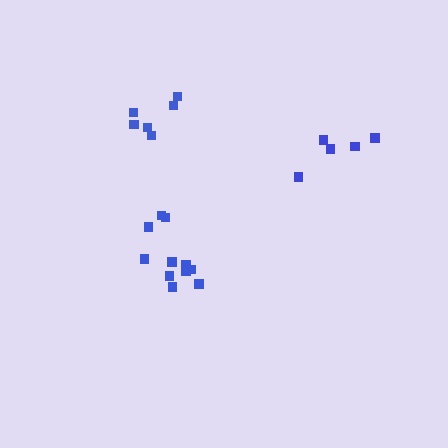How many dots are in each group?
Group 1: 11 dots, Group 2: 5 dots, Group 3: 6 dots (22 total).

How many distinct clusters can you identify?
There are 3 distinct clusters.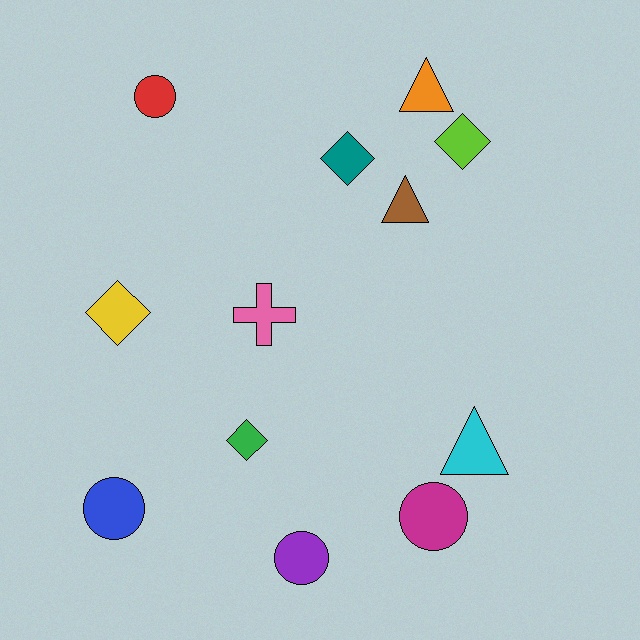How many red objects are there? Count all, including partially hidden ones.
There is 1 red object.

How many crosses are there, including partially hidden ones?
There is 1 cross.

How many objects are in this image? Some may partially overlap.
There are 12 objects.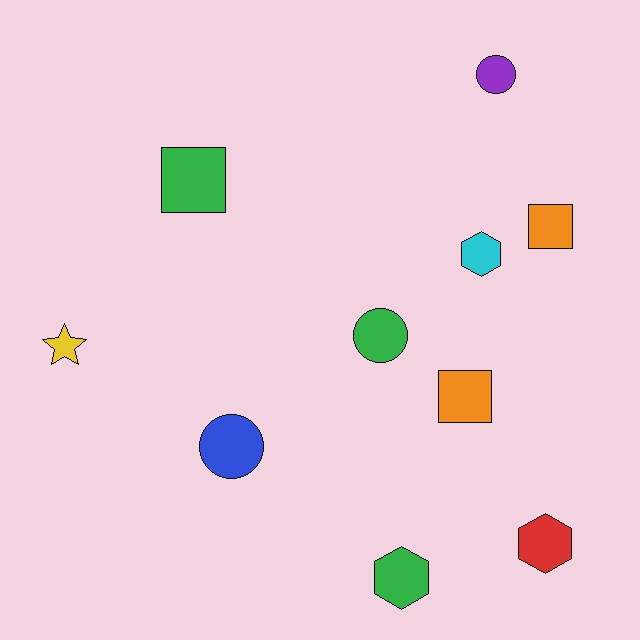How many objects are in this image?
There are 10 objects.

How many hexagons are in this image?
There are 3 hexagons.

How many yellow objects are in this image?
There is 1 yellow object.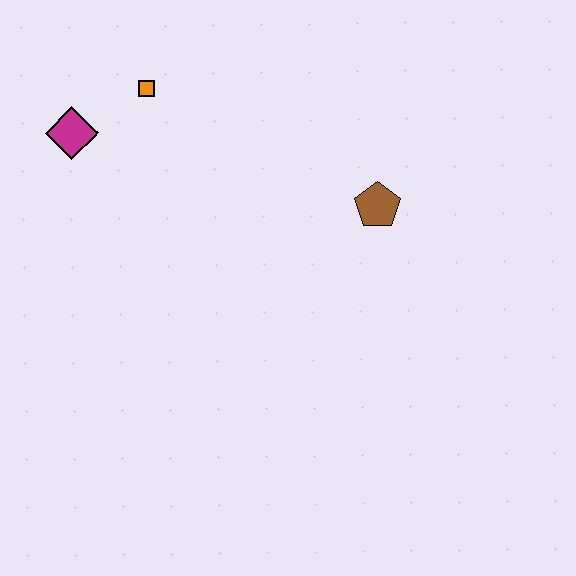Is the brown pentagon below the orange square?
Yes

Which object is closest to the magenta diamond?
The orange square is closest to the magenta diamond.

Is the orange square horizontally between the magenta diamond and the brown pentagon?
Yes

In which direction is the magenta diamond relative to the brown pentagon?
The magenta diamond is to the left of the brown pentagon.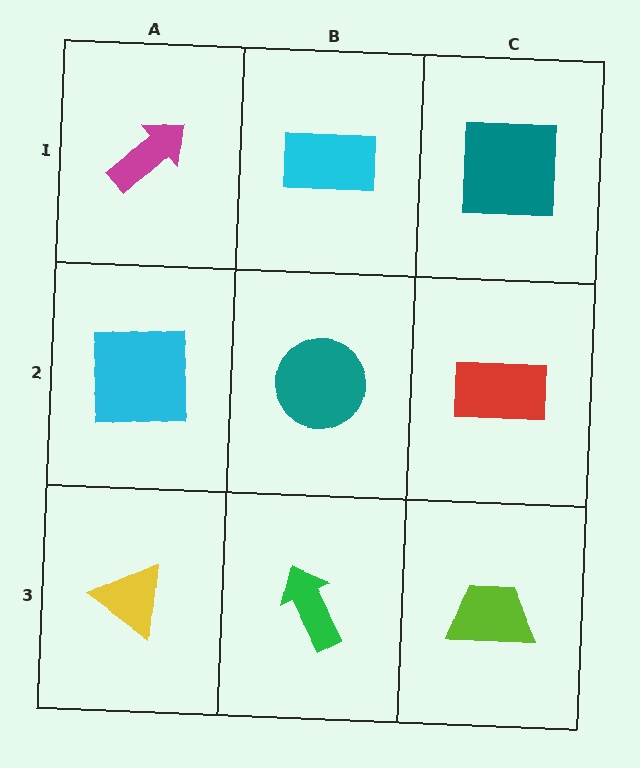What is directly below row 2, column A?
A yellow triangle.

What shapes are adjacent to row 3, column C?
A red rectangle (row 2, column C), a green arrow (row 3, column B).